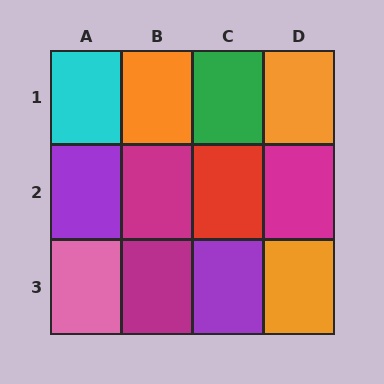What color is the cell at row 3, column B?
Magenta.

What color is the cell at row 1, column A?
Cyan.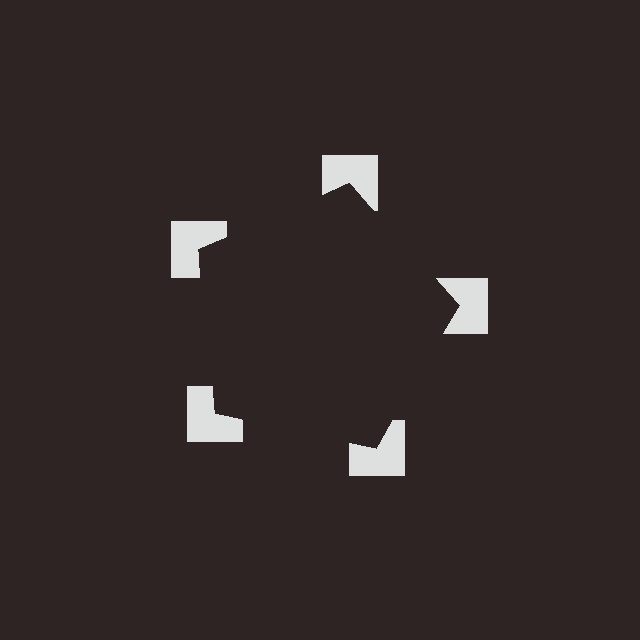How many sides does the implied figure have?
5 sides.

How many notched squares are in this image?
There are 5 — one at each vertex of the illusory pentagon.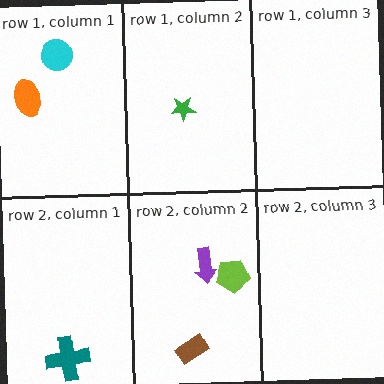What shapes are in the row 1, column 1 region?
The orange ellipse, the cyan circle.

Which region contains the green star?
The row 1, column 2 region.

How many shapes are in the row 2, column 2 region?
3.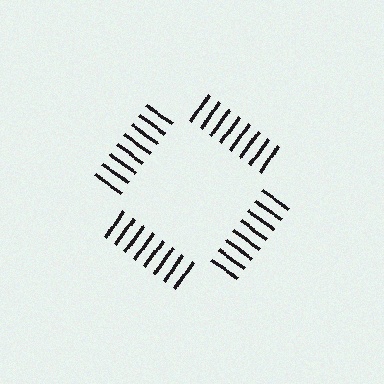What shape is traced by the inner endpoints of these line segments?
An illusory square — the line segments terminate on its edges but no continuous stroke is drawn.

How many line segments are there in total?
32 — 8 along each of the 4 edges.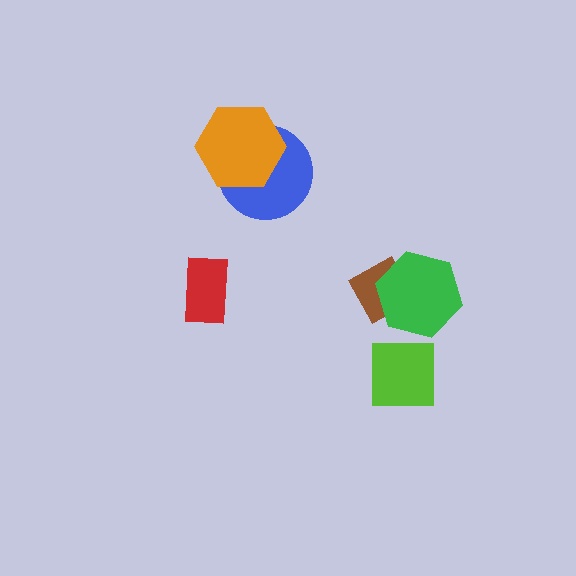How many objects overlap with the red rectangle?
0 objects overlap with the red rectangle.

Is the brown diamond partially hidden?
Yes, it is partially covered by another shape.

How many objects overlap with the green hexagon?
1 object overlaps with the green hexagon.